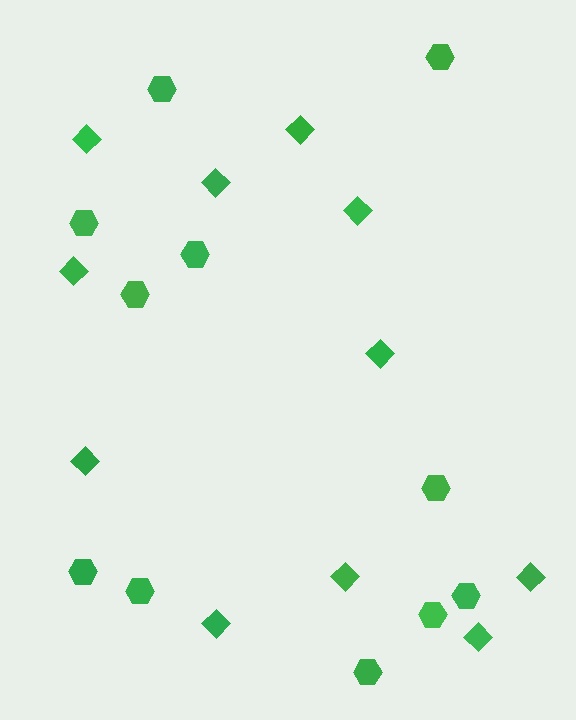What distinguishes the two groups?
There are 2 groups: one group of diamonds (11) and one group of hexagons (11).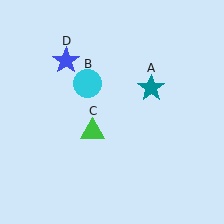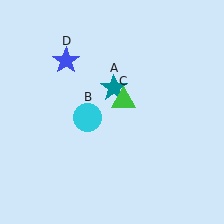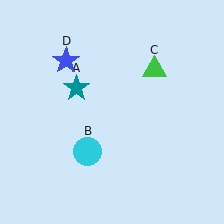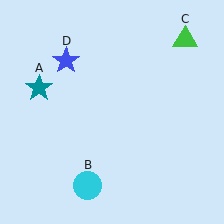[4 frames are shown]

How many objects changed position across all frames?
3 objects changed position: teal star (object A), cyan circle (object B), green triangle (object C).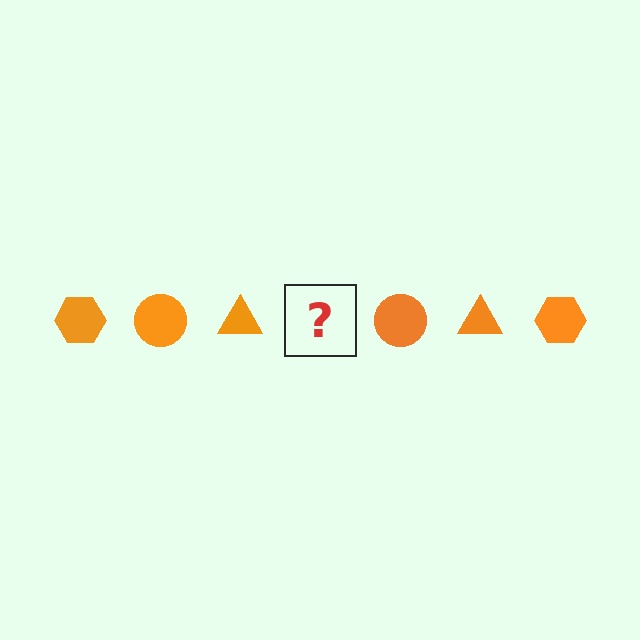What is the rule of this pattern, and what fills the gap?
The rule is that the pattern cycles through hexagon, circle, triangle shapes in orange. The gap should be filled with an orange hexagon.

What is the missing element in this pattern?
The missing element is an orange hexagon.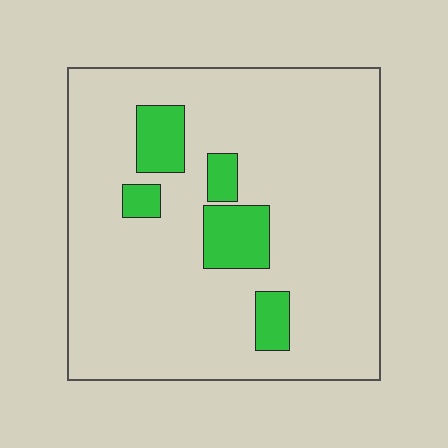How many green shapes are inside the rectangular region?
5.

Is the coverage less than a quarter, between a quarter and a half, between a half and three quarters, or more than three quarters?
Less than a quarter.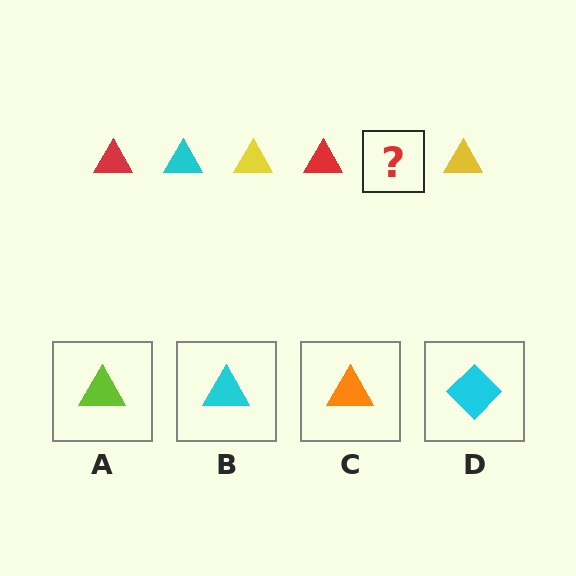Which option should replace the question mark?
Option B.